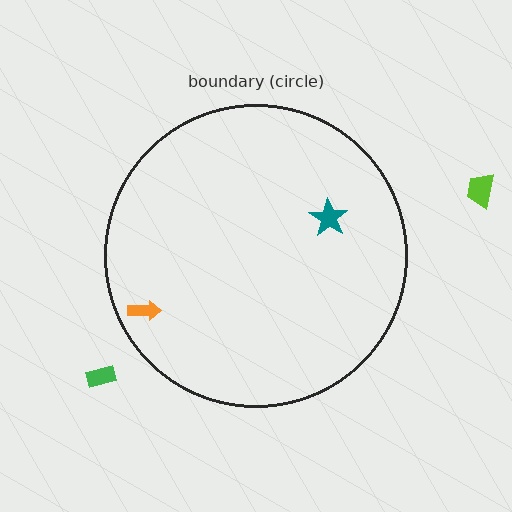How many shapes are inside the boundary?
2 inside, 2 outside.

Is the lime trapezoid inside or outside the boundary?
Outside.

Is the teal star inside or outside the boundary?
Inside.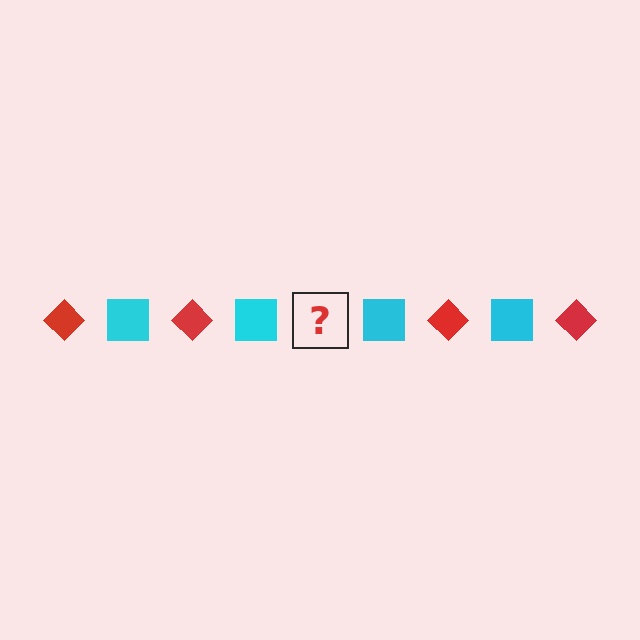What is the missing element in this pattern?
The missing element is a red diamond.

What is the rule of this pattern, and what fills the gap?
The rule is that the pattern alternates between red diamond and cyan square. The gap should be filled with a red diamond.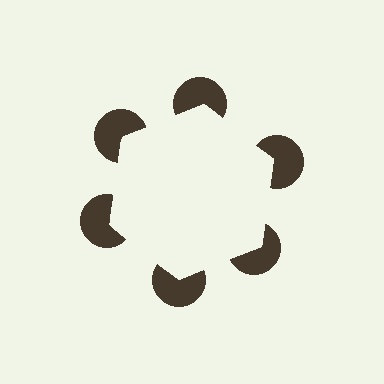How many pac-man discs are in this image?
There are 6 — one at each vertex of the illusory hexagon.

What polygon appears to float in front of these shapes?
An illusory hexagon — its edges are inferred from the aligned wedge cuts in the pac-man discs, not physically drawn.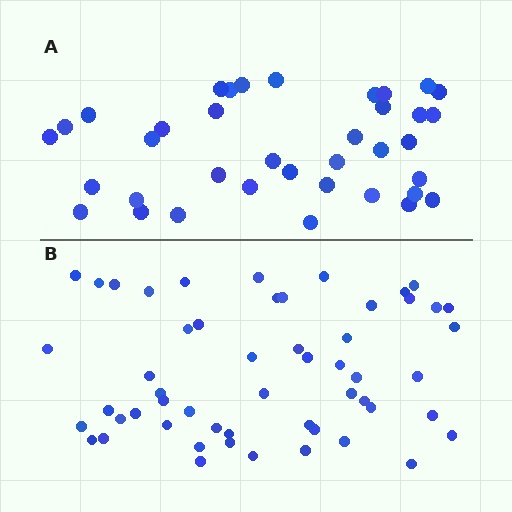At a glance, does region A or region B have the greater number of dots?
Region B (the bottom region) has more dots.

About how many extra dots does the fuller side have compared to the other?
Region B has approximately 15 more dots than region A.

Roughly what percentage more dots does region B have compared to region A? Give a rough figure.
About 45% more.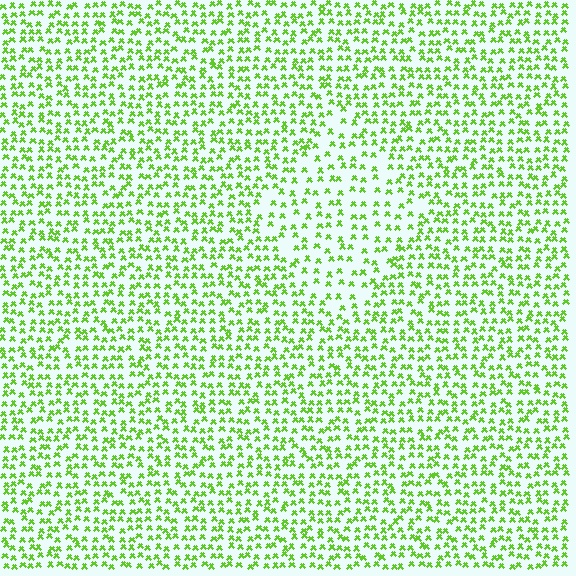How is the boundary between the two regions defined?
The boundary is defined by a change in element density (approximately 1.6x ratio). All elements are the same color, size, and shape.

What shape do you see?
I see a diamond.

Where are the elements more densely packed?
The elements are more densely packed outside the diamond boundary.